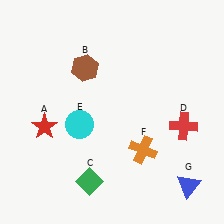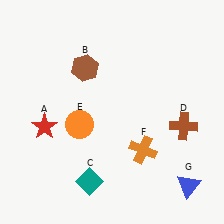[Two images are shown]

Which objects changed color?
C changed from green to teal. D changed from red to brown. E changed from cyan to orange.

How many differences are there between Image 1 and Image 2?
There are 3 differences between the two images.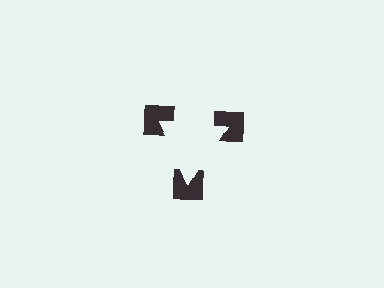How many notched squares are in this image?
There are 3 — one at each vertex of the illusory triangle.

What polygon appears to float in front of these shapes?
An illusory triangle — its edges are inferred from the aligned wedge cuts in the notched squares, not physically drawn.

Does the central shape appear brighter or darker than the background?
It typically appears slightly brighter than the background, even though no actual brightness change is drawn.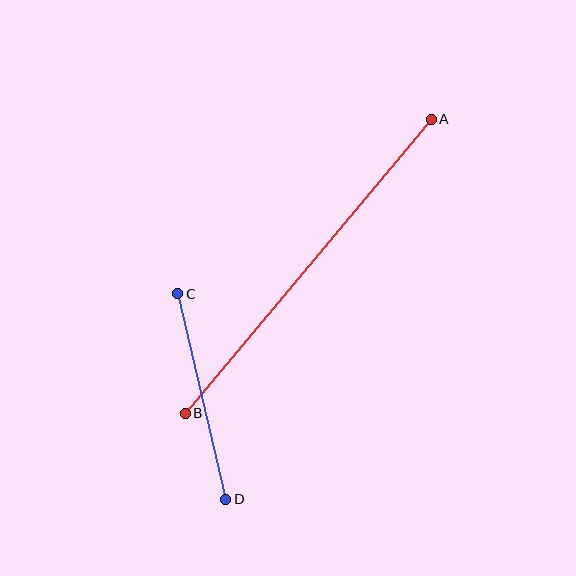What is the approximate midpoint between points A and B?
The midpoint is at approximately (308, 266) pixels.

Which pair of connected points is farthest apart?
Points A and B are farthest apart.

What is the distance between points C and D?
The distance is approximately 211 pixels.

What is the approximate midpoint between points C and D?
The midpoint is at approximately (202, 396) pixels.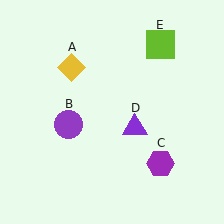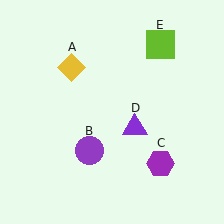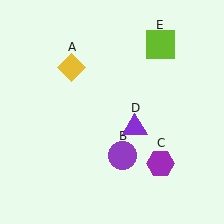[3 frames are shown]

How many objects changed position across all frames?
1 object changed position: purple circle (object B).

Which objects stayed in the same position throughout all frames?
Yellow diamond (object A) and purple hexagon (object C) and purple triangle (object D) and lime square (object E) remained stationary.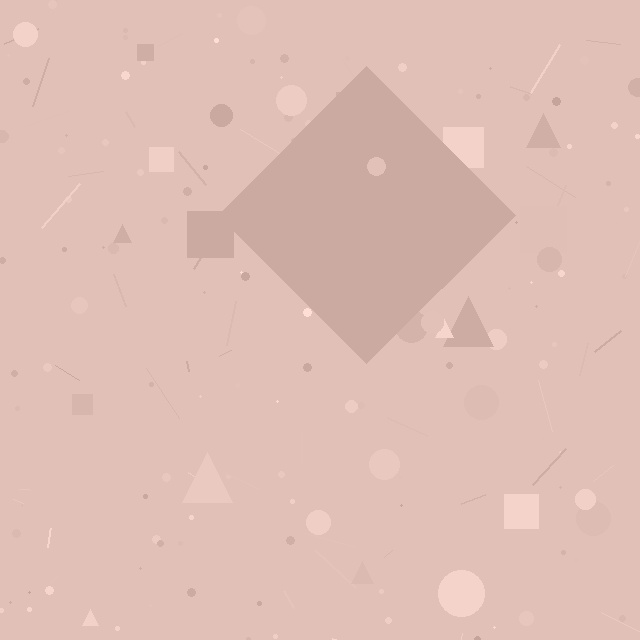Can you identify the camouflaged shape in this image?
The camouflaged shape is a diamond.